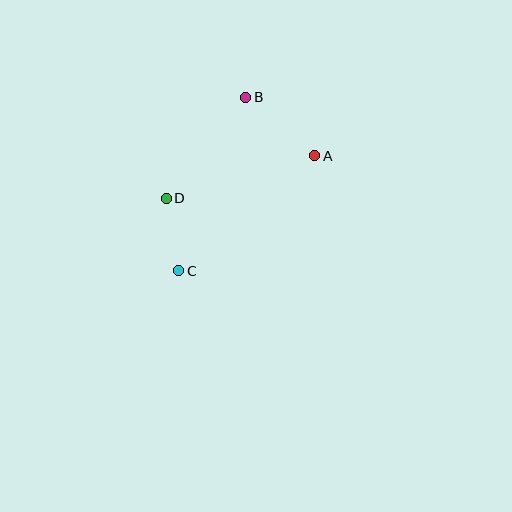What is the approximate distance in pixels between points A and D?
The distance between A and D is approximately 155 pixels.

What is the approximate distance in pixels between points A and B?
The distance between A and B is approximately 91 pixels.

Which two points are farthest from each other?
Points B and C are farthest from each other.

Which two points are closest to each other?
Points C and D are closest to each other.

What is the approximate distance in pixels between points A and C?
The distance between A and C is approximately 178 pixels.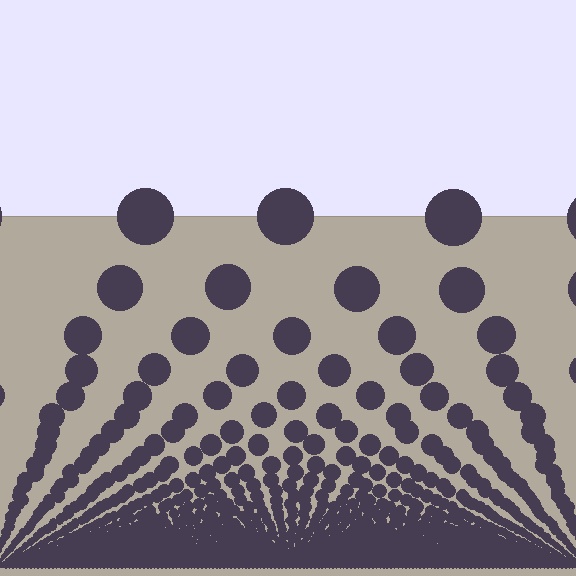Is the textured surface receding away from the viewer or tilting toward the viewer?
The surface appears to tilt toward the viewer. Texture elements get larger and sparser toward the top.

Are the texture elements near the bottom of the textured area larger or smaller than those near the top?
Smaller. The gradient is inverted — elements near the bottom are smaller and denser.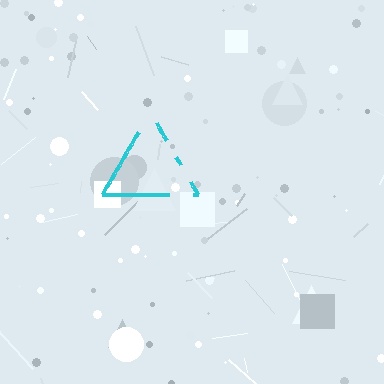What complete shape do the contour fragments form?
The contour fragments form a triangle.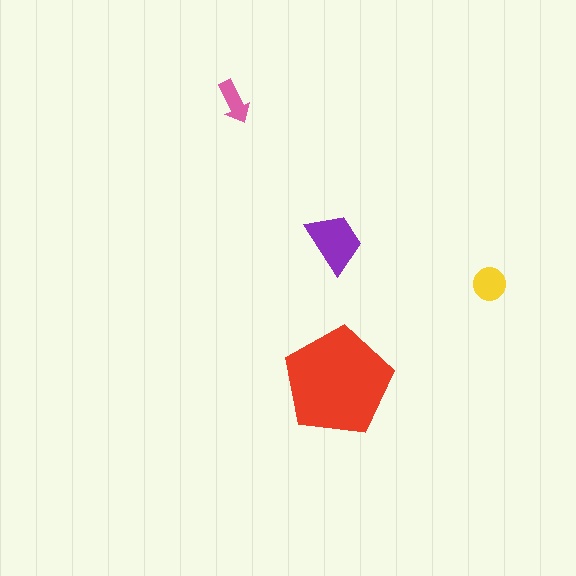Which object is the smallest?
The pink arrow.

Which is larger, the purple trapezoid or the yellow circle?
The purple trapezoid.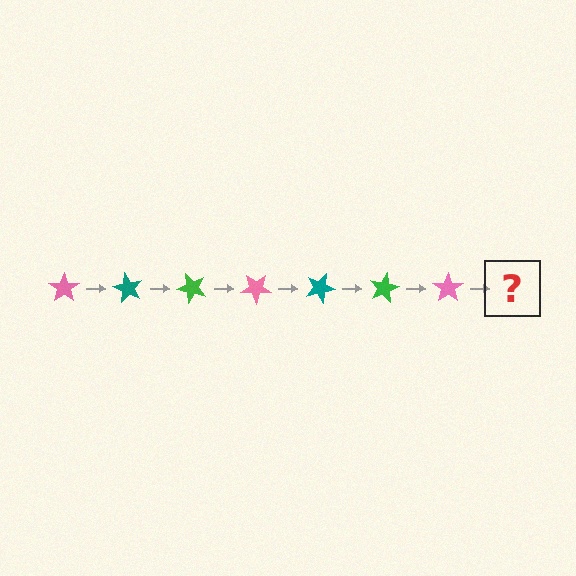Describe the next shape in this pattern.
It should be a teal star, rotated 420 degrees from the start.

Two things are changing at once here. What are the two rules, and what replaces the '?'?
The two rules are that it rotates 60 degrees each step and the color cycles through pink, teal, and green. The '?' should be a teal star, rotated 420 degrees from the start.